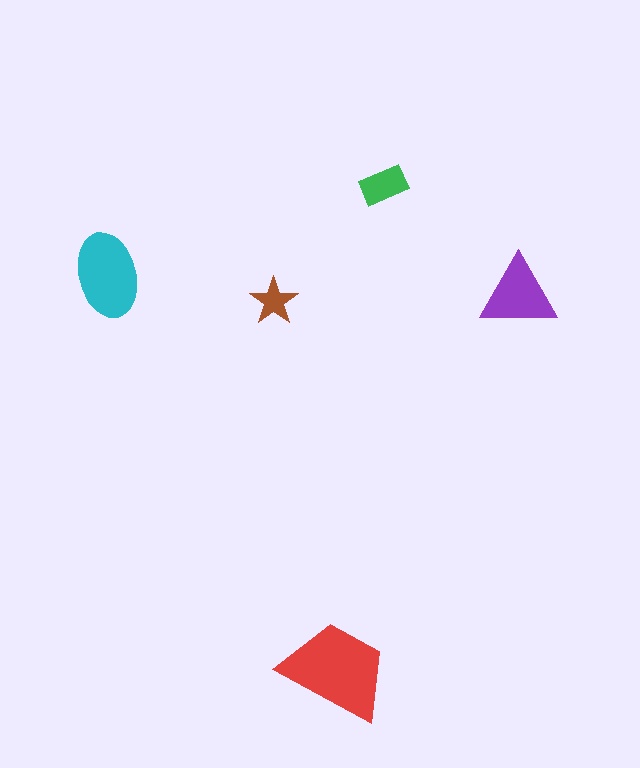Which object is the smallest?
The brown star.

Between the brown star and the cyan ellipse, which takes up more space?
The cyan ellipse.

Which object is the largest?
The red trapezoid.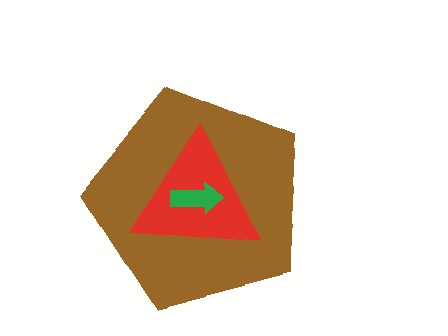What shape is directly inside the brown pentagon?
The red triangle.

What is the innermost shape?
The green arrow.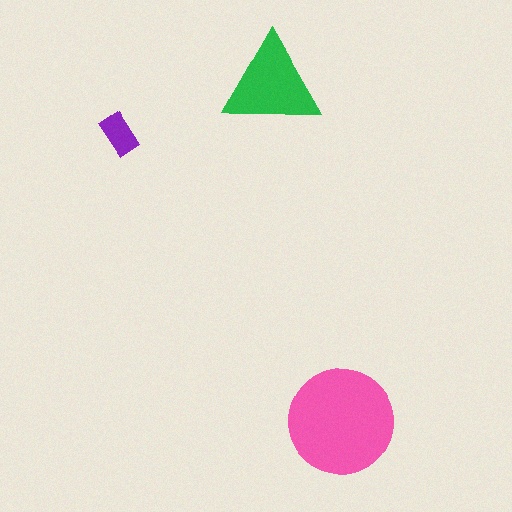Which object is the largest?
The pink circle.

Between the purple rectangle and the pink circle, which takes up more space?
The pink circle.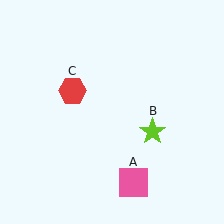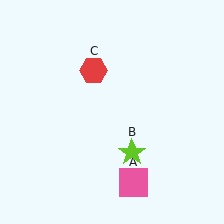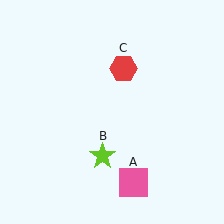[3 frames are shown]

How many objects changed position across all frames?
2 objects changed position: lime star (object B), red hexagon (object C).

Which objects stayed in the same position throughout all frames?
Pink square (object A) remained stationary.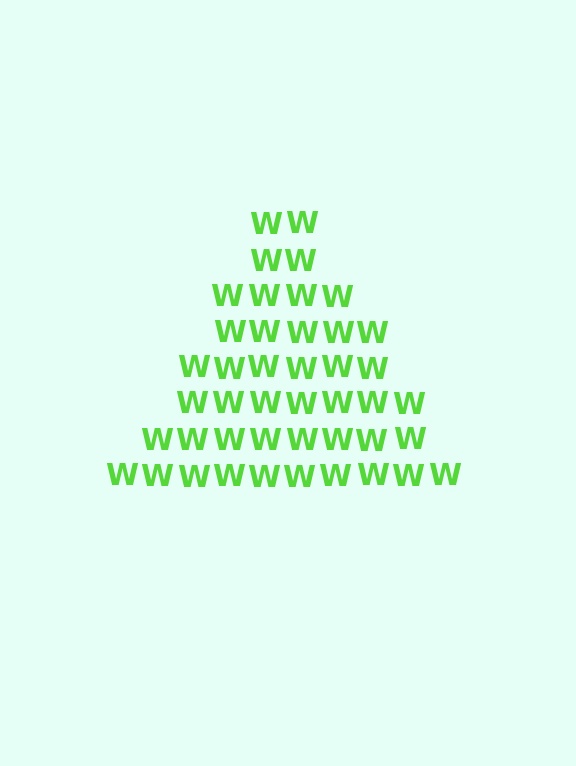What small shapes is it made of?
It is made of small letter W's.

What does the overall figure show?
The overall figure shows a triangle.